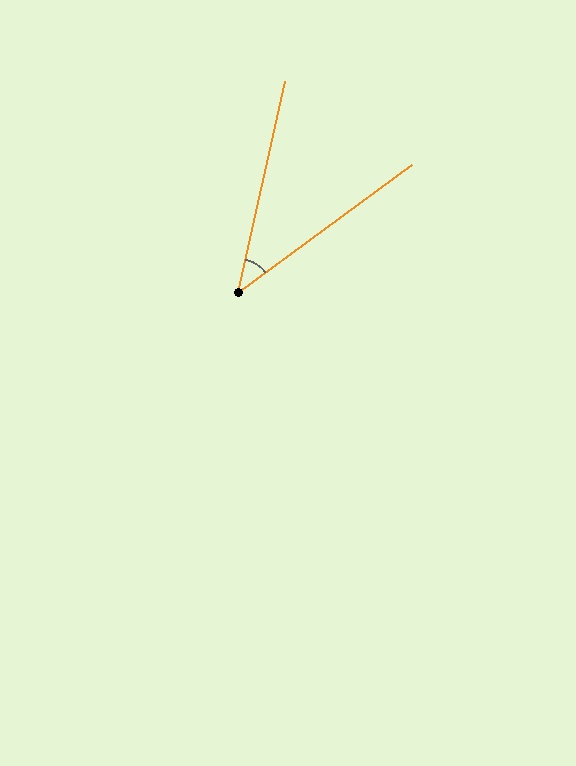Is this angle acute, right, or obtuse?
It is acute.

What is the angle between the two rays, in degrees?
Approximately 41 degrees.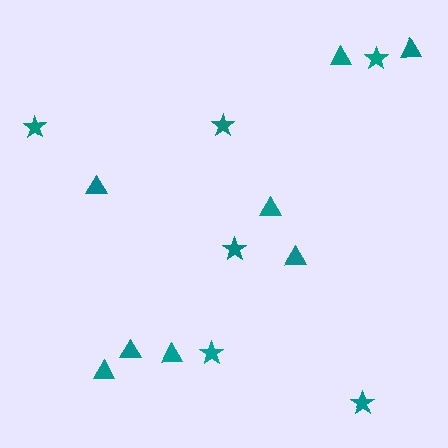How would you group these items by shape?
There are 2 groups: one group of stars (6) and one group of triangles (8).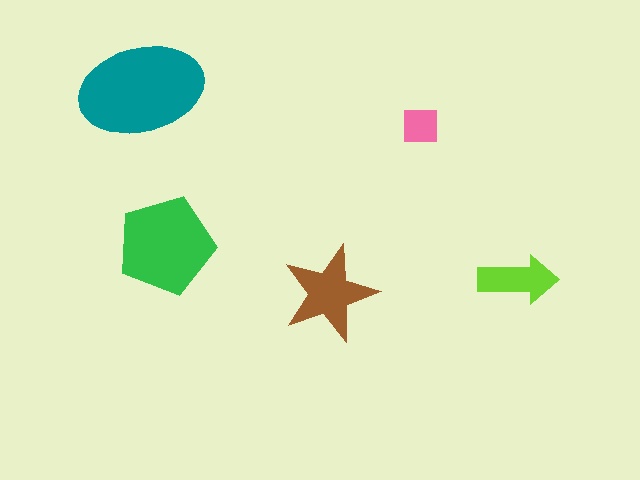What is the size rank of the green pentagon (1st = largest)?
2nd.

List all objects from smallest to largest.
The pink square, the lime arrow, the brown star, the green pentagon, the teal ellipse.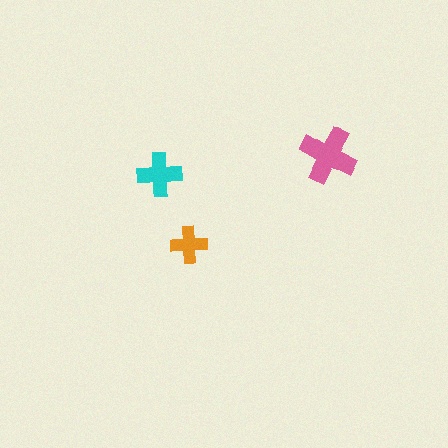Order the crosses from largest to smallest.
the pink one, the cyan one, the orange one.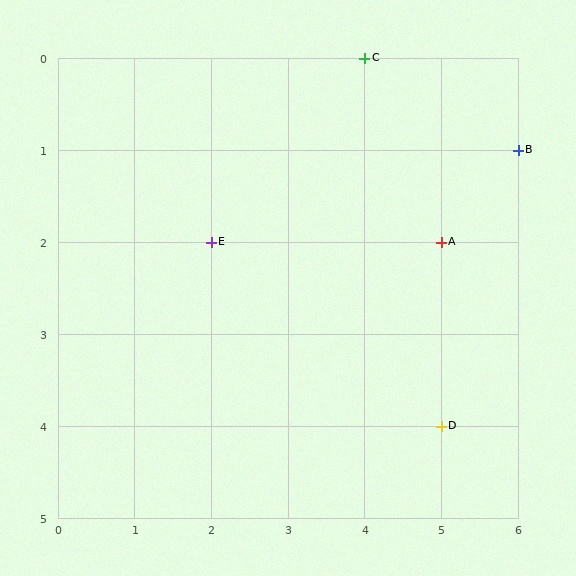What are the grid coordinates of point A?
Point A is at grid coordinates (5, 2).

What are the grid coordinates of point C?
Point C is at grid coordinates (4, 0).